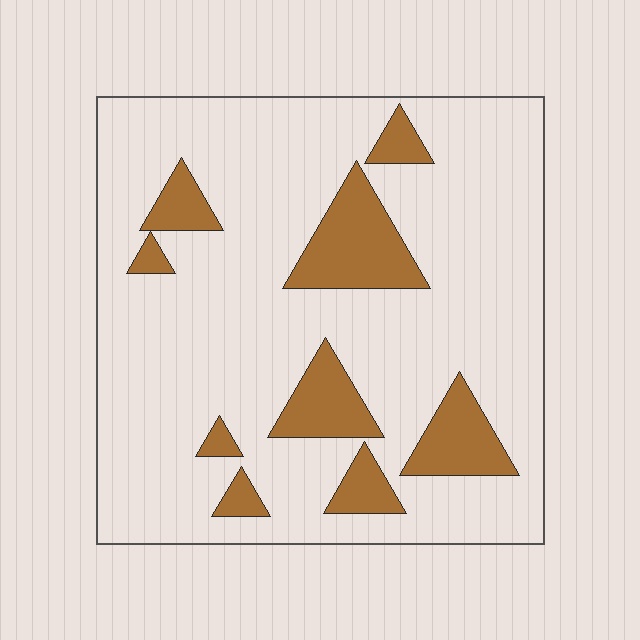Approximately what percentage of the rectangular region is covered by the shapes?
Approximately 15%.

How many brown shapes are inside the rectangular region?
9.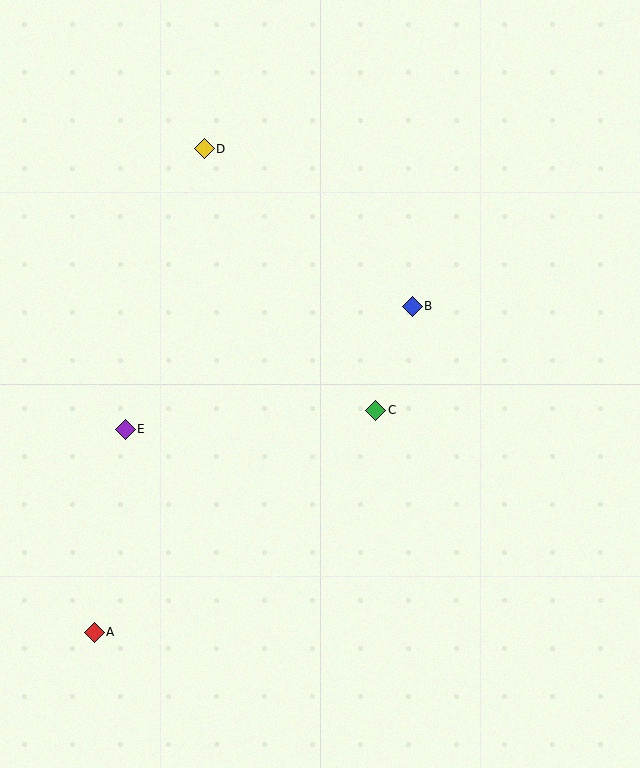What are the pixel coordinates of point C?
Point C is at (376, 410).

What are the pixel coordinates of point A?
Point A is at (94, 632).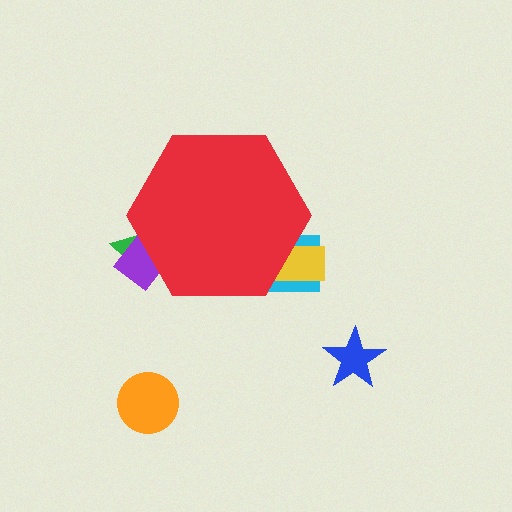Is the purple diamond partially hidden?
Yes, the purple diamond is partially hidden behind the red hexagon.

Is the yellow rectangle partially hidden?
Yes, the yellow rectangle is partially hidden behind the red hexagon.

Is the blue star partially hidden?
No, the blue star is fully visible.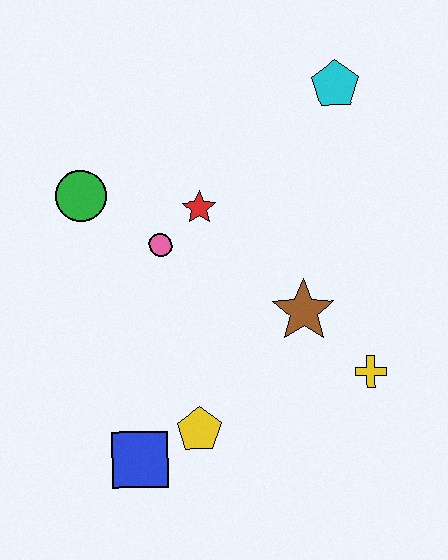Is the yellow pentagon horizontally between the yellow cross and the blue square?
Yes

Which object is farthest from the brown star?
The green circle is farthest from the brown star.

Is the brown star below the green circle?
Yes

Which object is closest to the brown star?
The yellow cross is closest to the brown star.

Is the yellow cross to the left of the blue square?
No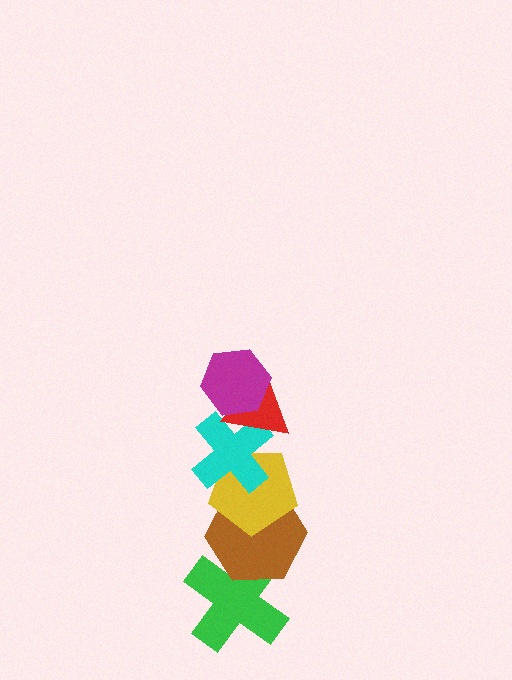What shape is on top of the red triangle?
The magenta hexagon is on top of the red triangle.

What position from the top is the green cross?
The green cross is 6th from the top.